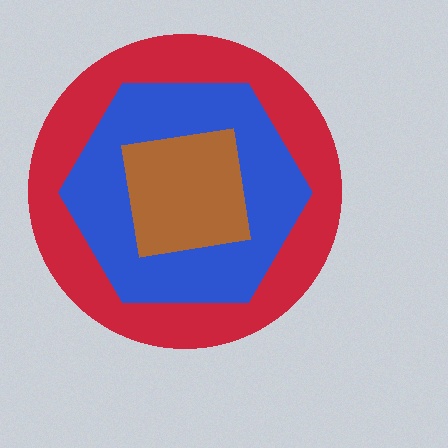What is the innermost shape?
The brown square.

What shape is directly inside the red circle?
The blue hexagon.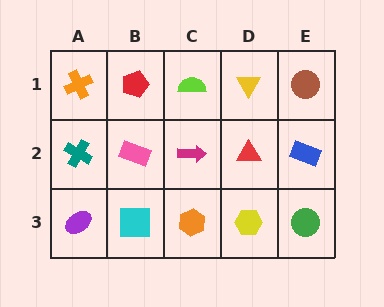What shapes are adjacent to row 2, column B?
A red pentagon (row 1, column B), a cyan square (row 3, column B), a teal cross (row 2, column A), a magenta arrow (row 2, column C).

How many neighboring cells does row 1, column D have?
3.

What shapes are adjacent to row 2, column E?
A brown circle (row 1, column E), a green circle (row 3, column E), a red triangle (row 2, column D).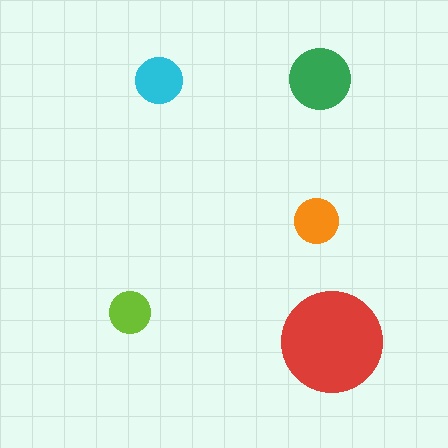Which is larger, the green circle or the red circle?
The red one.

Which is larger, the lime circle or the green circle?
The green one.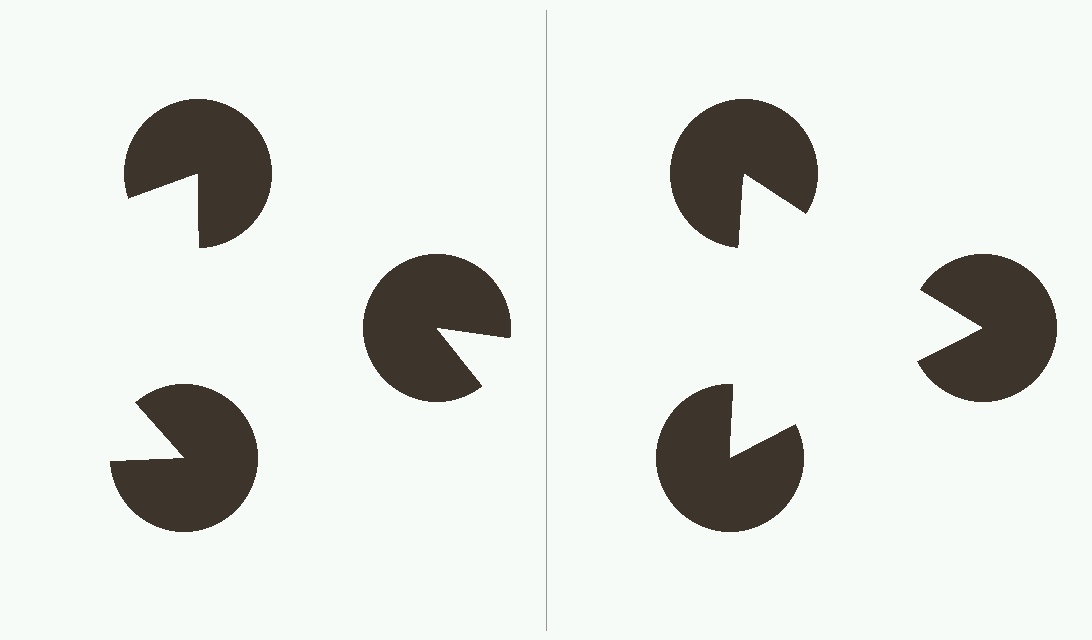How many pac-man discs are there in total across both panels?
6 — 3 on each side.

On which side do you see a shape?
An illusory triangle appears on the right side. On the left side the wedge cuts are rotated, so no coherent shape forms.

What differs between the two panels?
The pac-man discs are positioned identically on both sides; only the wedge orientations differ. On the right they align to a triangle; on the left they are misaligned.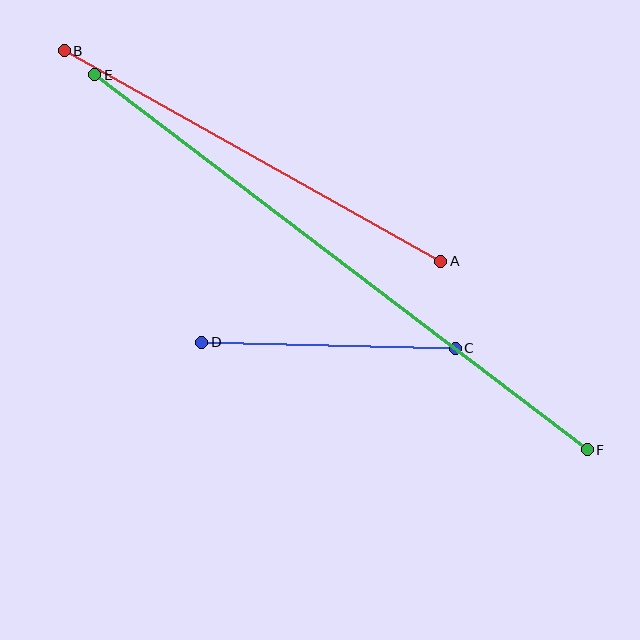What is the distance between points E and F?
The distance is approximately 619 pixels.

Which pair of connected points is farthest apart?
Points E and F are farthest apart.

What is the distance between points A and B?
The distance is approximately 431 pixels.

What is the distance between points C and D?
The distance is approximately 254 pixels.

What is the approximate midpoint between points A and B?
The midpoint is at approximately (252, 156) pixels.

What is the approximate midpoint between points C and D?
The midpoint is at approximately (329, 345) pixels.